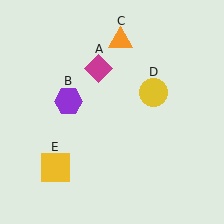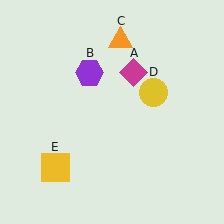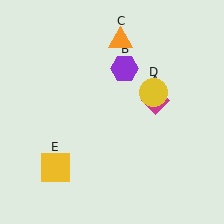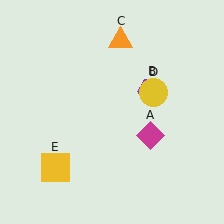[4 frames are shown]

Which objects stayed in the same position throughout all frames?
Orange triangle (object C) and yellow circle (object D) and yellow square (object E) remained stationary.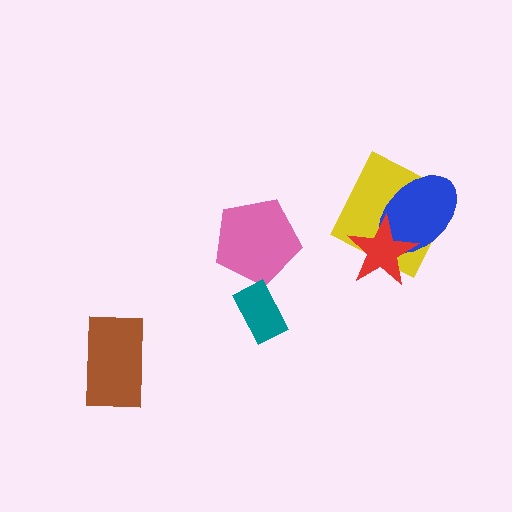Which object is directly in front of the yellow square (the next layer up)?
The blue ellipse is directly in front of the yellow square.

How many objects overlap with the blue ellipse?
2 objects overlap with the blue ellipse.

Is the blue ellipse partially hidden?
Yes, it is partially covered by another shape.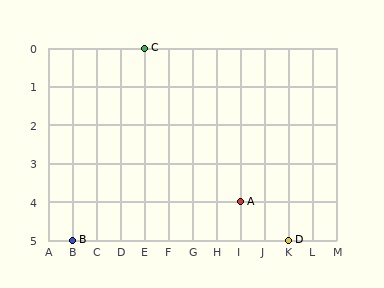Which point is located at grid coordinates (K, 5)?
Point D is at (K, 5).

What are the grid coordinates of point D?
Point D is at grid coordinates (K, 5).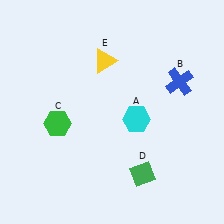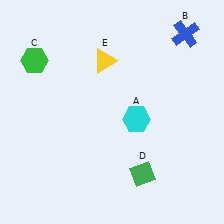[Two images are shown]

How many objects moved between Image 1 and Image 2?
2 objects moved between the two images.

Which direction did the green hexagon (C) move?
The green hexagon (C) moved up.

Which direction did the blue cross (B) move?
The blue cross (B) moved up.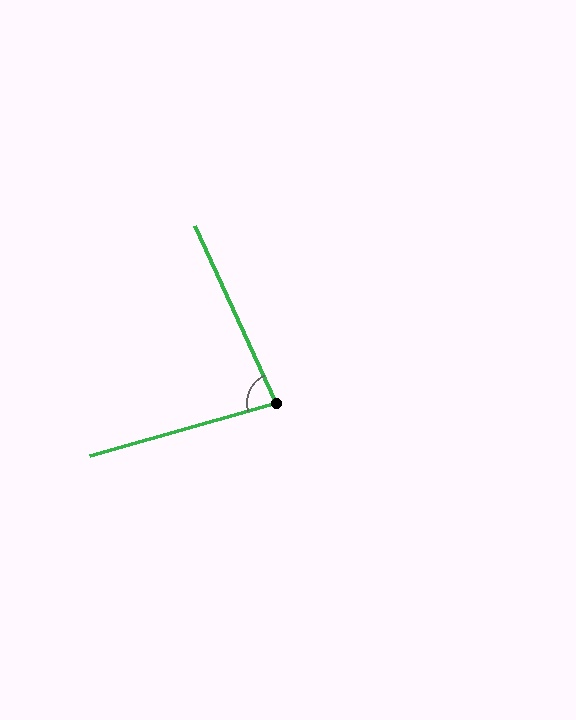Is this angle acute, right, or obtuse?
It is acute.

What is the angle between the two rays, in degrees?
Approximately 81 degrees.